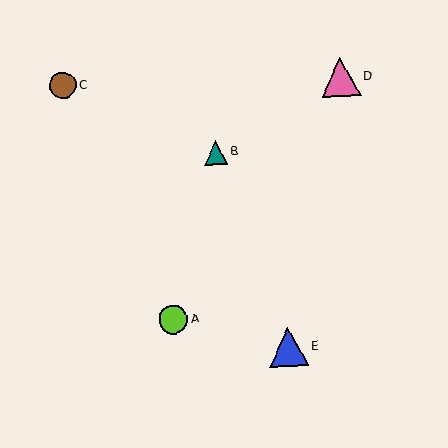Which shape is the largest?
The pink triangle (labeled D) is the largest.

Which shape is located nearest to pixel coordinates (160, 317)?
The lime circle (labeled A) at (173, 320) is nearest to that location.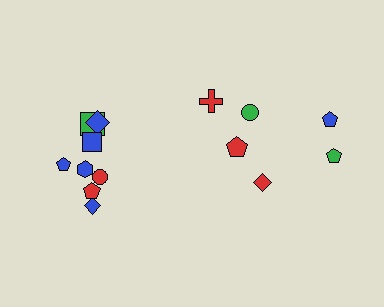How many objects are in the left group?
There are 8 objects.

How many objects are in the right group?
There are 6 objects.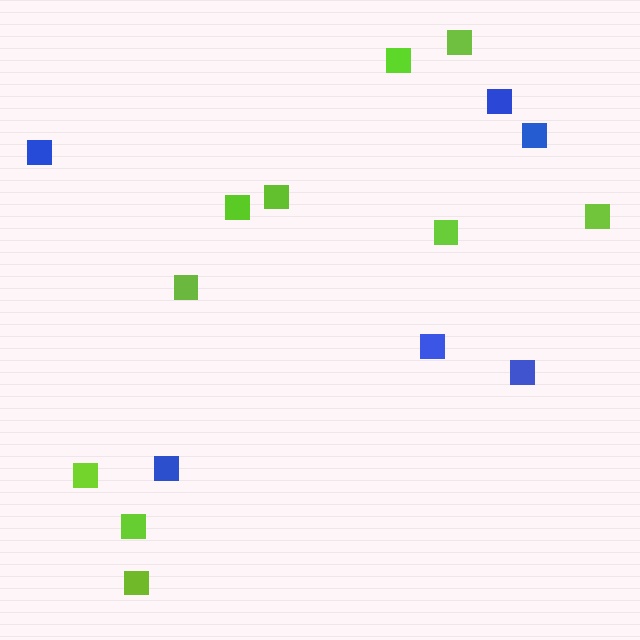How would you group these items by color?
There are 2 groups: one group of lime squares (10) and one group of blue squares (6).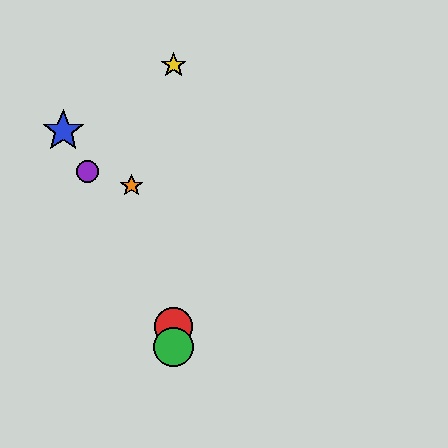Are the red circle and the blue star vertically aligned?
No, the red circle is at x≈174 and the blue star is at x≈63.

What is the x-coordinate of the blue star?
The blue star is at x≈63.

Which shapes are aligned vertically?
The red circle, the green circle, the yellow star are aligned vertically.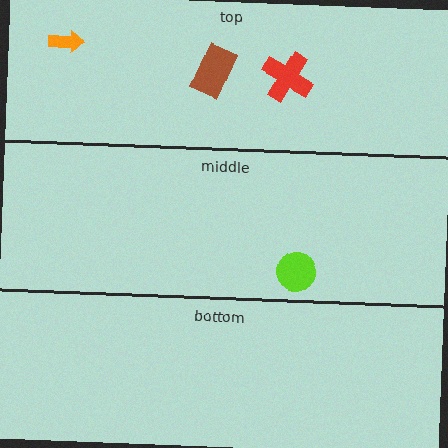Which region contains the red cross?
The top region.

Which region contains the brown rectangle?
The top region.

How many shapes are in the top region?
3.